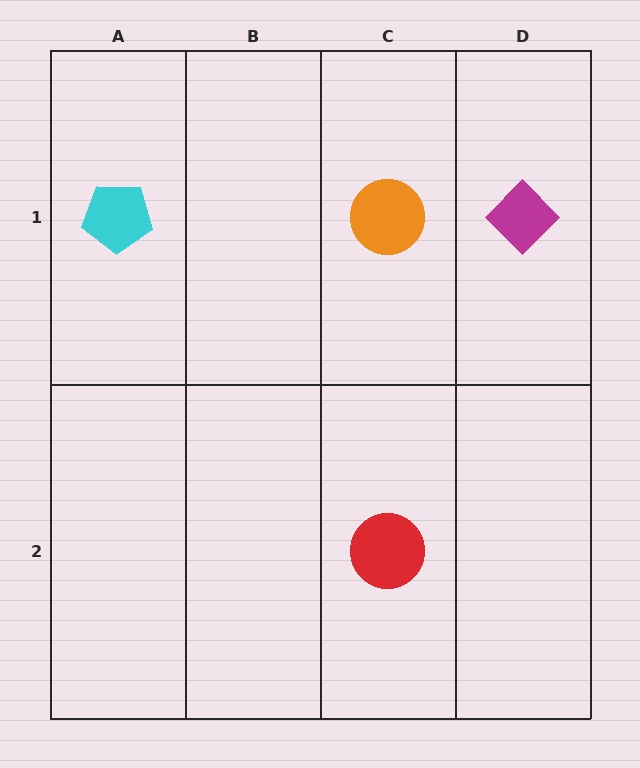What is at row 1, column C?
An orange circle.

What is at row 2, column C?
A red circle.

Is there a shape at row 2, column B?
No, that cell is empty.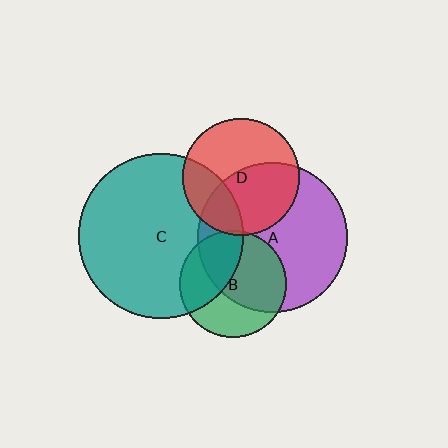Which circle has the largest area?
Circle C (teal).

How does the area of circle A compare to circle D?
Approximately 1.6 times.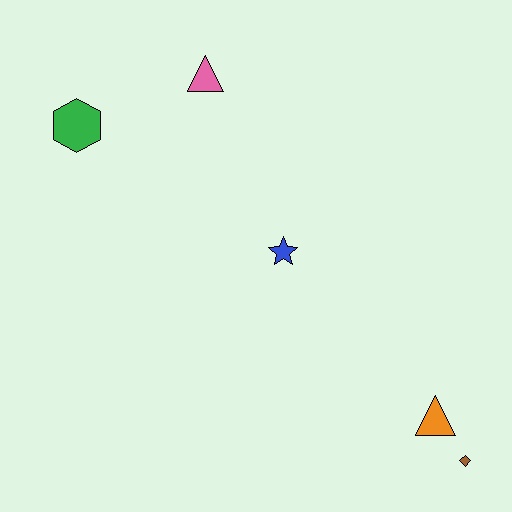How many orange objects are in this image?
There is 1 orange object.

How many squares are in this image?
There are no squares.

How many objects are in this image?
There are 5 objects.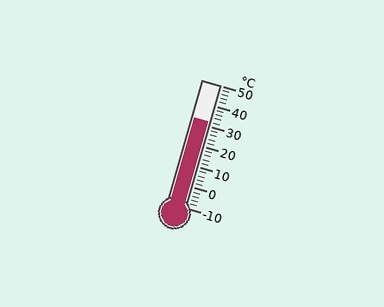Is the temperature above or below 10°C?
The temperature is above 10°C.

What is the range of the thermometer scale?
The thermometer scale ranges from -10°C to 50°C.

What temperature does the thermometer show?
The thermometer shows approximately 32°C.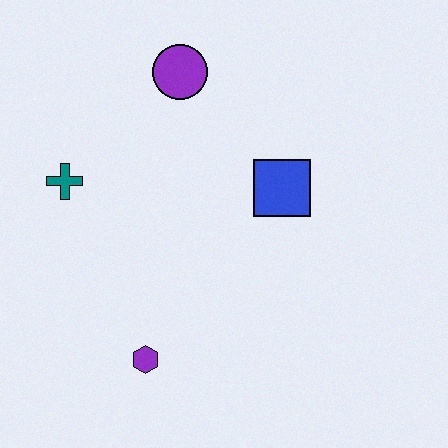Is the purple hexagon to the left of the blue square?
Yes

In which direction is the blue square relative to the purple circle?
The blue square is below the purple circle.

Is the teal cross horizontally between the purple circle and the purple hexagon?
No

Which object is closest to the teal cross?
The purple circle is closest to the teal cross.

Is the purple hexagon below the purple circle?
Yes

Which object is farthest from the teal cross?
The blue square is farthest from the teal cross.